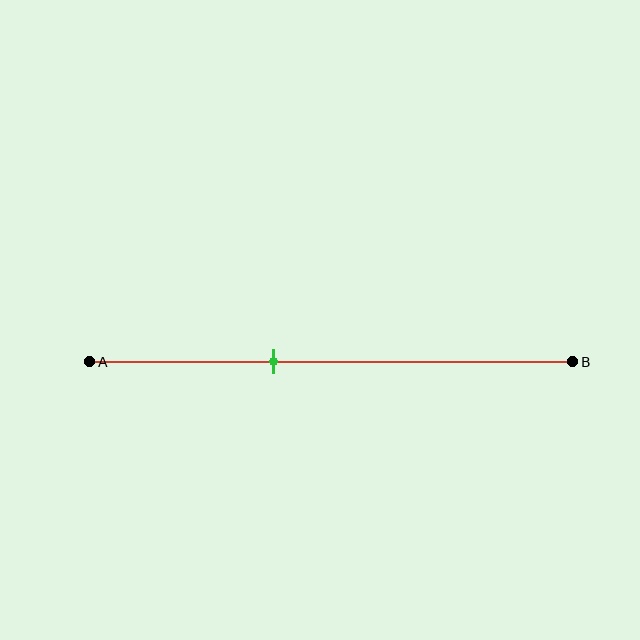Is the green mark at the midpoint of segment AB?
No, the mark is at about 40% from A, not at the 50% midpoint.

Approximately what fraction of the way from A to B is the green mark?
The green mark is approximately 40% of the way from A to B.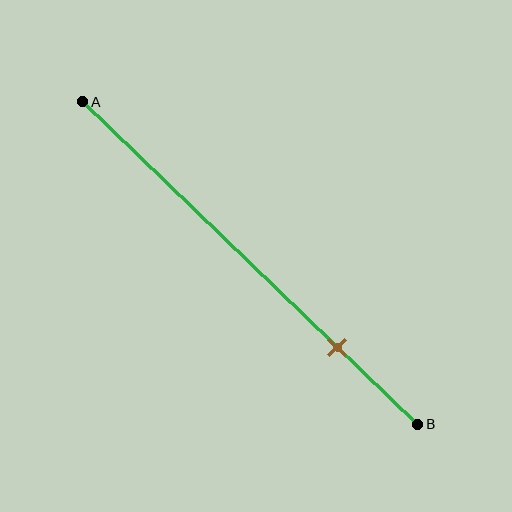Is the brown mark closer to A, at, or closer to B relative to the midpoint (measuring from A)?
The brown mark is closer to point B than the midpoint of segment AB.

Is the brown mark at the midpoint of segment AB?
No, the mark is at about 75% from A, not at the 50% midpoint.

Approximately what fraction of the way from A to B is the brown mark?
The brown mark is approximately 75% of the way from A to B.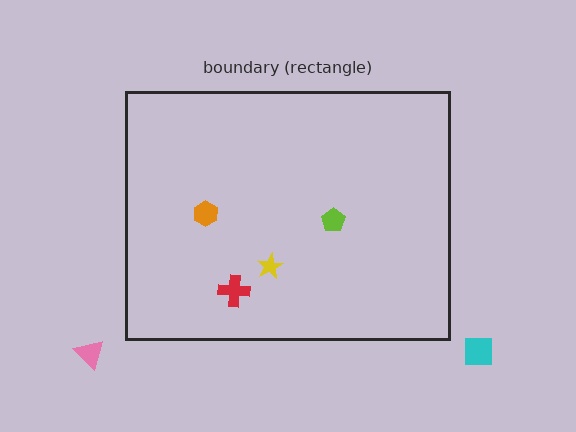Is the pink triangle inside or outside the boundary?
Outside.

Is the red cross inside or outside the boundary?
Inside.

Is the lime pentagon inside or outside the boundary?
Inside.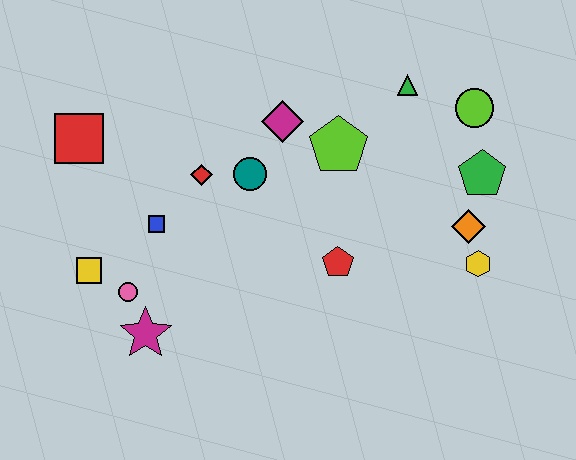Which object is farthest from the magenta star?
The lime circle is farthest from the magenta star.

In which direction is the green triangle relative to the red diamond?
The green triangle is to the right of the red diamond.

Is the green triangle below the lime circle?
No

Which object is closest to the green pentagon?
The orange diamond is closest to the green pentagon.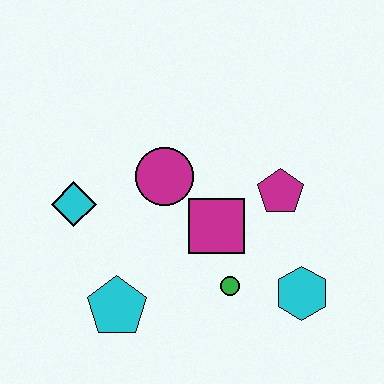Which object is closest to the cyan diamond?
The magenta circle is closest to the cyan diamond.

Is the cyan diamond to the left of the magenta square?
Yes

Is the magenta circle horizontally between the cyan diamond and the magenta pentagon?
Yes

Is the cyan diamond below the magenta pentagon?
Yes